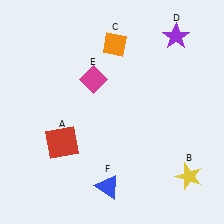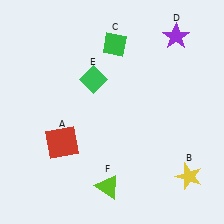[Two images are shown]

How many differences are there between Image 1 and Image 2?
There are 3 differences between the two images.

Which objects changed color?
C changed from orange to green. E changed from magenta to green. F changed from blue to lime.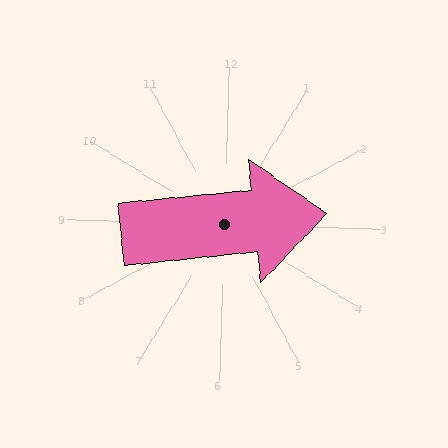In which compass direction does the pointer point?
East.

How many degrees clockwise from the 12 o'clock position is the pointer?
Approximately 82 degrees.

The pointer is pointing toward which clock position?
Roughly 3 o'clock.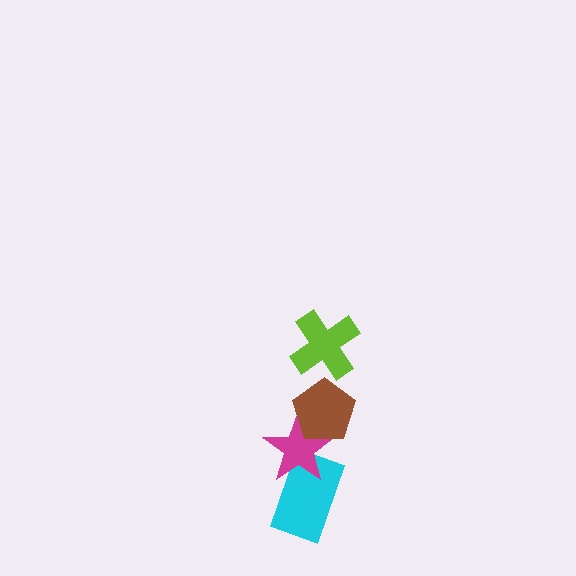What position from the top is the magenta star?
The magenta star is 3rd from the top.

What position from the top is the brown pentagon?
The brown pentagon is 2nd from the top.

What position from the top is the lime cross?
The lime cross is 1st from the top.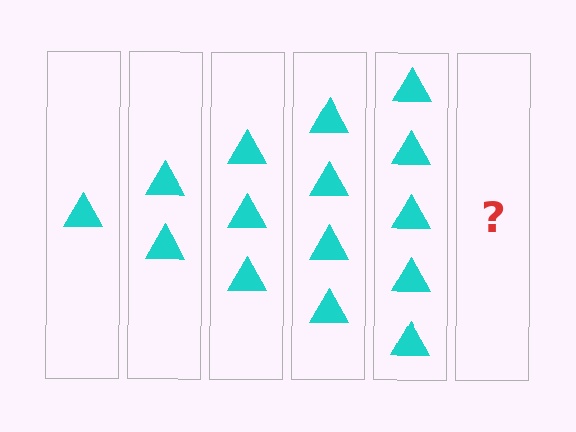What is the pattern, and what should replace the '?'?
The pattern is that each step adds one more triangle. The '?' should be 6 triangles.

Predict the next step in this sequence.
The next step is 6 triangles.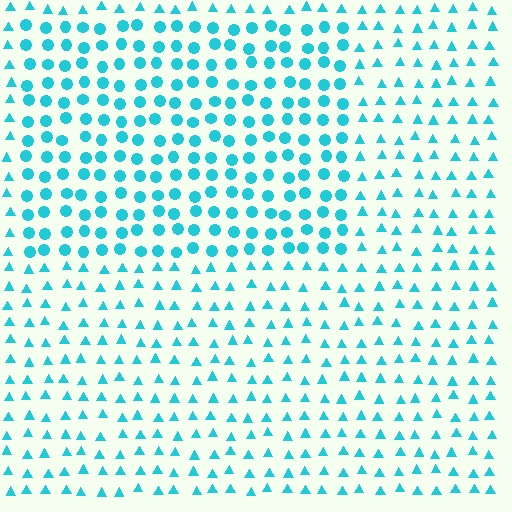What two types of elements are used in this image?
The image uses circles inside the rectangle region and triangles outside it.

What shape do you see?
I see a rectangle.